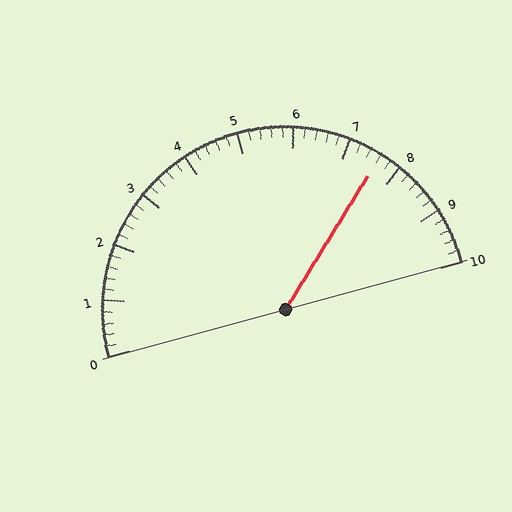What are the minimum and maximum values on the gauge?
The gauge ranges from 0 to 10.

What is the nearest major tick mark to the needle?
The nearest major tick mark is 8.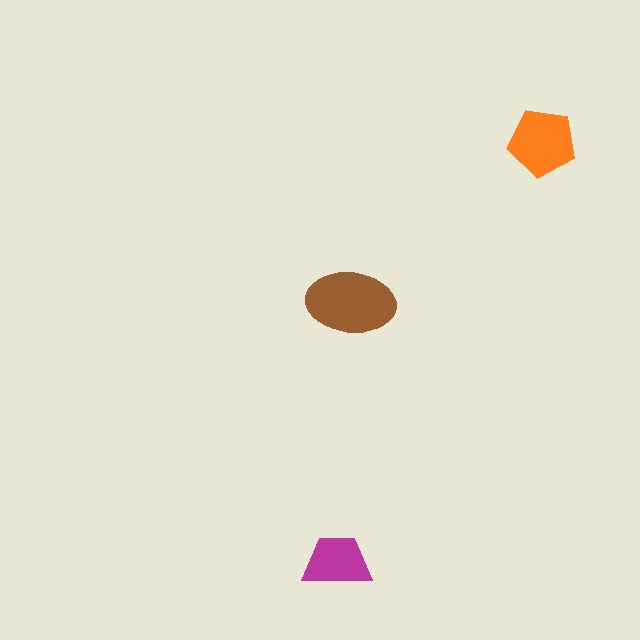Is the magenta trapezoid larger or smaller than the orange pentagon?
Smaller.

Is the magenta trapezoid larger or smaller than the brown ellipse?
Smaller.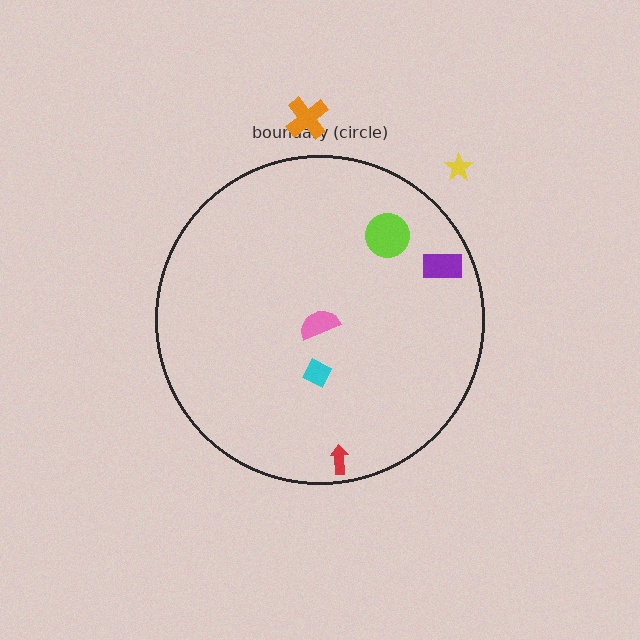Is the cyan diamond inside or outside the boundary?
Inside.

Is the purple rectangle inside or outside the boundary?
Inside.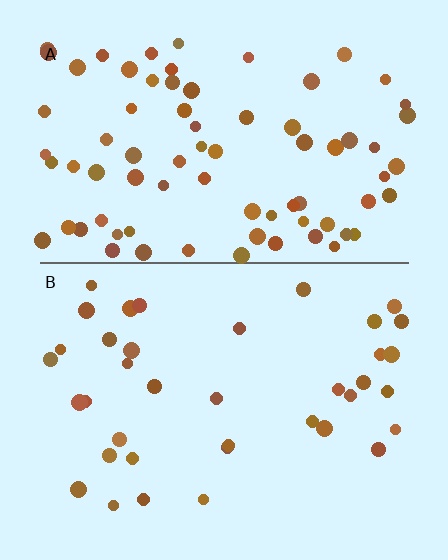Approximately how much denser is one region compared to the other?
Approximately 2.0× — region A over region B.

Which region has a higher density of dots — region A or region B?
A (the top).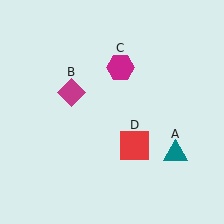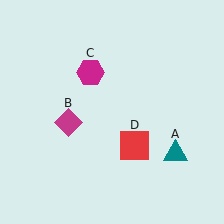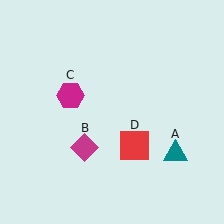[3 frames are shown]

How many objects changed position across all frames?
2 objects changed position: magenta diamond (object B), magenta hexagon (object C).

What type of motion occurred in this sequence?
The magenta diamond (object B), magenta hexagon (object C) rotated counterclockwise around the center of the scene.